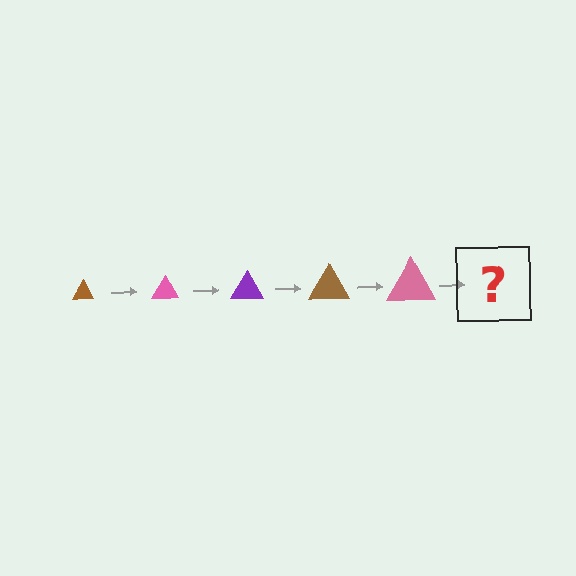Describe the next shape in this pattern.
It should be a purple triangle, larger than the previous one.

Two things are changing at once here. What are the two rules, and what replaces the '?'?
The two rules are that the triangle grows larger each step and the color cycles through brown, pink, and purple. The '?' should be a purple triangle, larger than the previous one.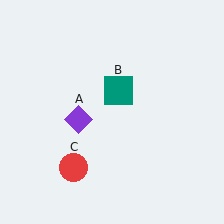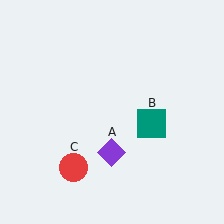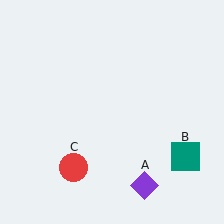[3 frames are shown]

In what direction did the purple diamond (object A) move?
The purple diamond (object A) moved down and to the right.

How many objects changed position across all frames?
2 objects changed position: purple diamond (object A), teal square (object B).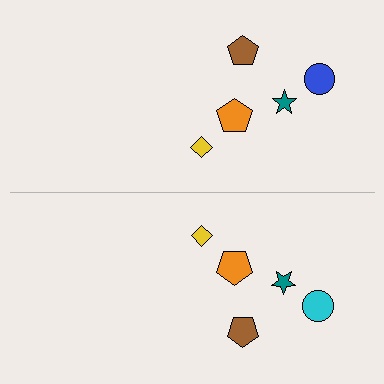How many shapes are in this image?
There are 10 shapes in this image.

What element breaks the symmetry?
The cyan circle on the bottom side breaks the symmetry — its mirror counterpart is blue.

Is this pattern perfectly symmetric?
No, the pattern is not perfectly symmetric. The cyan circle on the bottom side breaks the symmetry — its mirror counterpart is blue.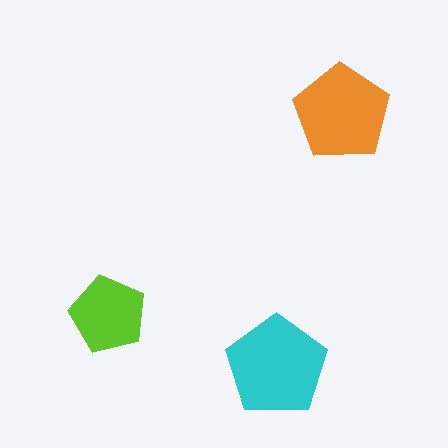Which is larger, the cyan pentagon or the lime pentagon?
The cyan one.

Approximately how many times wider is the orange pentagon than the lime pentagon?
About 1.5 times wider.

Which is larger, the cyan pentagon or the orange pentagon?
The cyan one.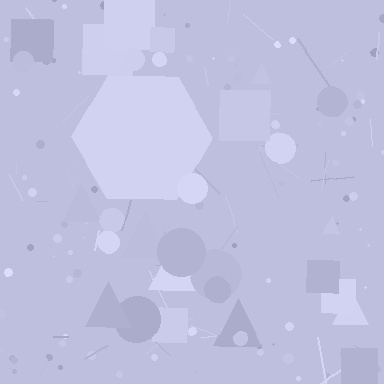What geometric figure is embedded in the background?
A hexagon is embedded in the background.